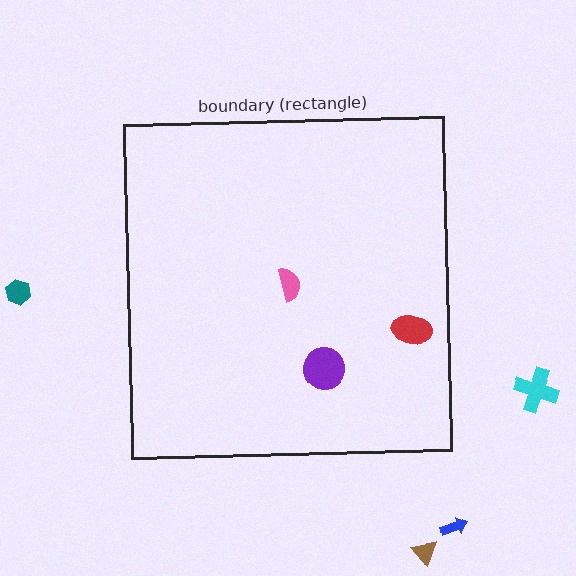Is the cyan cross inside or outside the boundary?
Outside.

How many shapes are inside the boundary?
3 inside, 4 outside.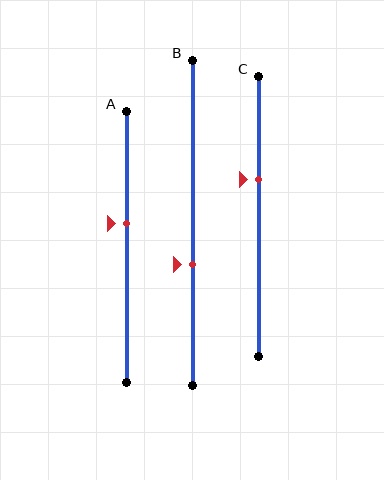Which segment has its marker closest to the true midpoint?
Segment A has its marker closest to the true midpoint.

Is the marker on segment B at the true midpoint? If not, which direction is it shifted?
No, the marker on segment B is shifted downward by about 13% of the segment length.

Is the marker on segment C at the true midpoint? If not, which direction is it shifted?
No, the marker on segment C is shifted upward by about 13% of the segment length.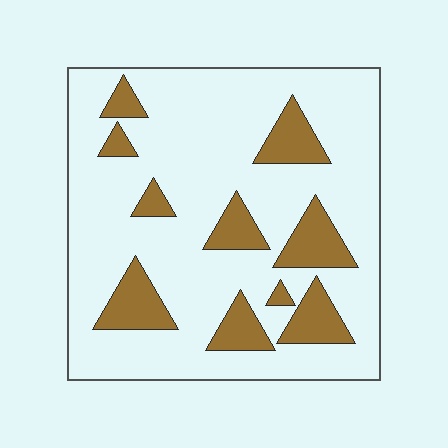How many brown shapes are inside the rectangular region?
10.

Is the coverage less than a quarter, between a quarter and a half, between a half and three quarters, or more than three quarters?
Less than a quarter.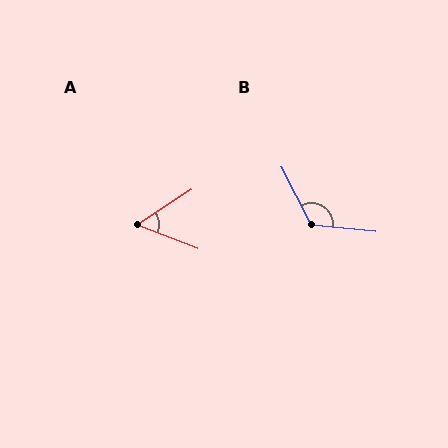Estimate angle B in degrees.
Approximately 123 degrees.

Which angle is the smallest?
A, at approximately 54 degrees.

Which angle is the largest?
B, at approximately 123 degrees.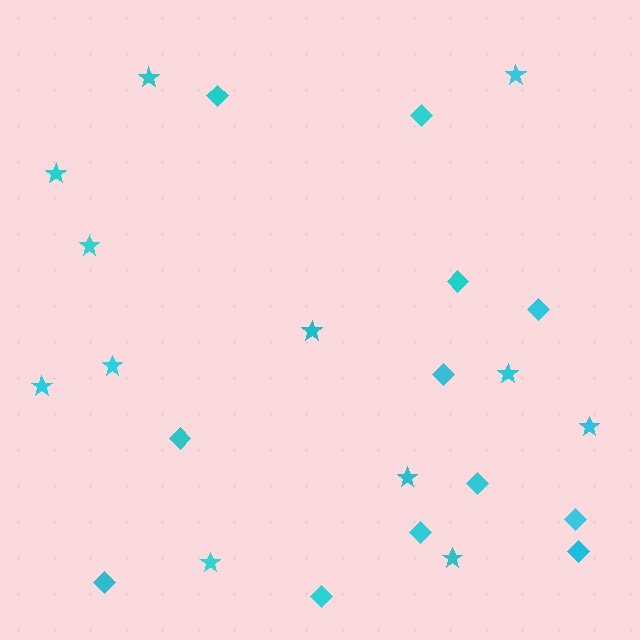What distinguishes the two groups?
There are 2 groups: one group of stars (12) and one group of diamonds (12).